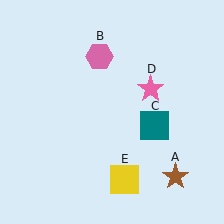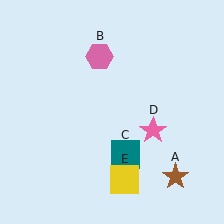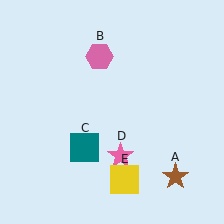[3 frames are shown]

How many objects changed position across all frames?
2 objects changed position: teal square (object C), pink star (object D).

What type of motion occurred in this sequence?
The teal square (object C), pink star (object D) rotated clockwise around the center of the scene.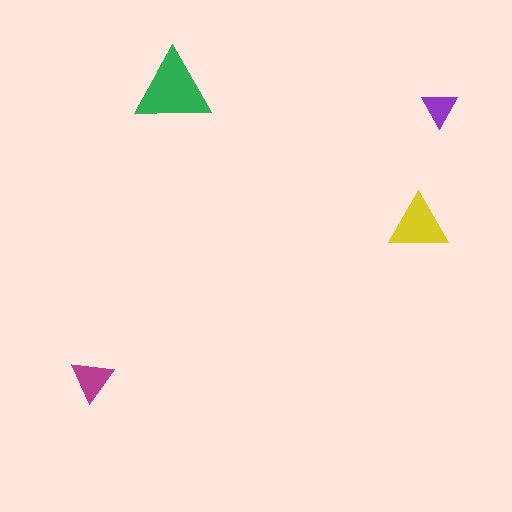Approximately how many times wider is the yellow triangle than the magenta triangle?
About 1.5 times wider.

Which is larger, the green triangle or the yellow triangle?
The green one.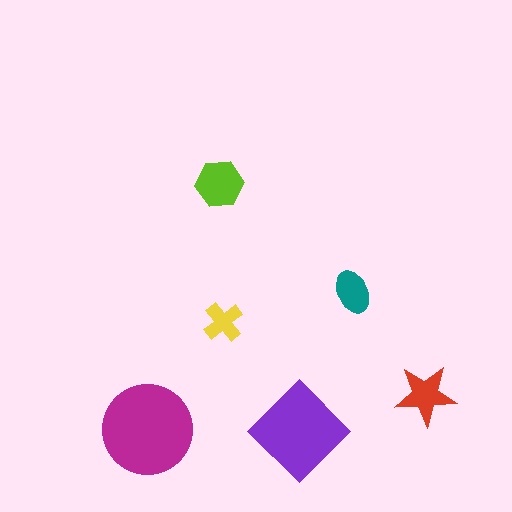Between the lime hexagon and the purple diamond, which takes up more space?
The purple diamond.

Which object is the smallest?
The yellow cross.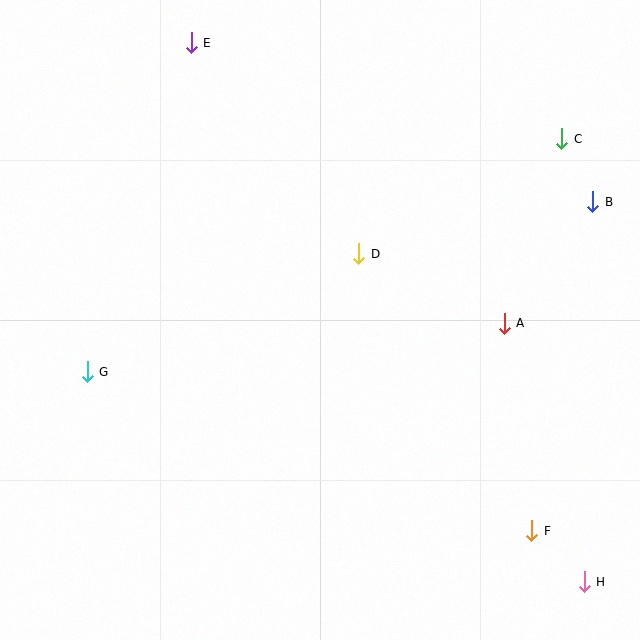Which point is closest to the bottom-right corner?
Point H is closest to the bottom-right corner.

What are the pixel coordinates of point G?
Point G is at (87, 372).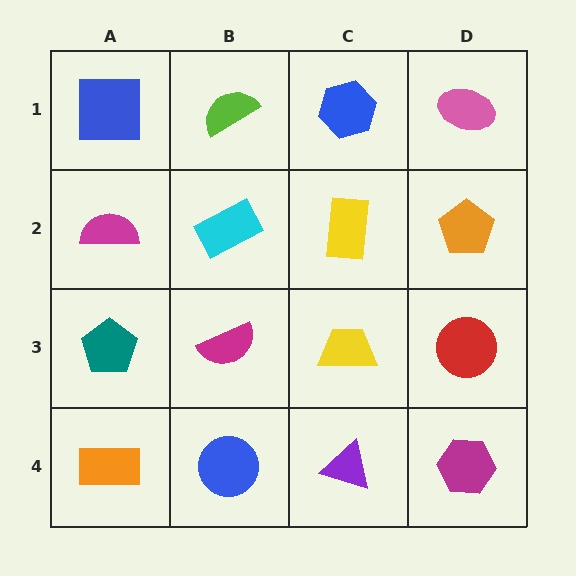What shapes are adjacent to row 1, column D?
An orange pentagon (row 2, column D), a blue hexagon (row 1, column C).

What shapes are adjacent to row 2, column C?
A blue hexagon (row 1, column C), a yellow trapezoid (row 3, column C), a cyan rectangle (row 2, column B), an orange pentagon (row 2, column D).